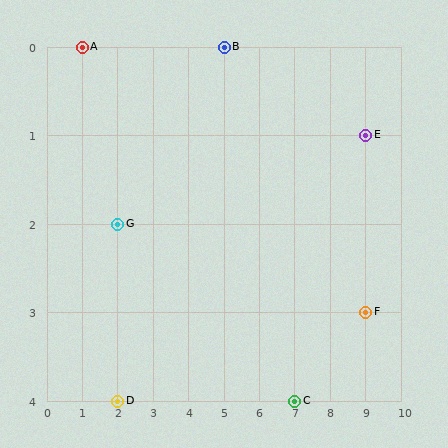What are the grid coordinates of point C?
Point C is at grid coordinates (7, 4).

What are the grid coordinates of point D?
Point D is at grid coordinates (2, 4).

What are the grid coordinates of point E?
Point E is at grid coordinates (9, 1).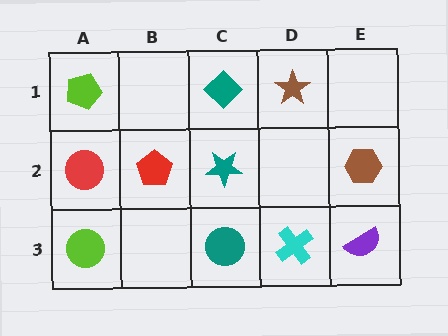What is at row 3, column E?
A purple semicircle.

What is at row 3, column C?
A teal circle.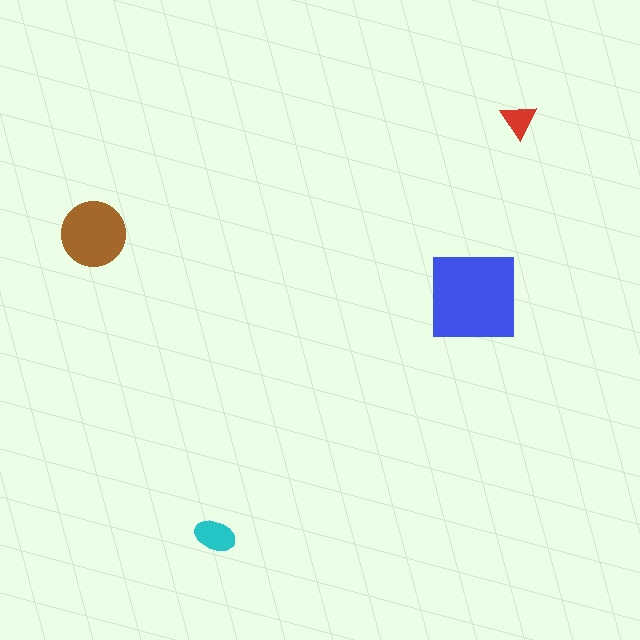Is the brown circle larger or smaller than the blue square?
Smaller.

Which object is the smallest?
The red triangle.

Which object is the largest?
The blue square.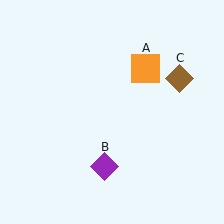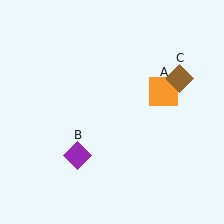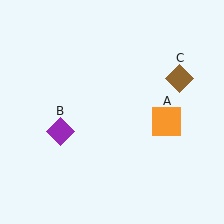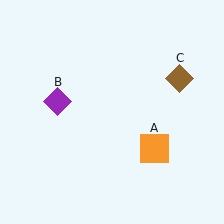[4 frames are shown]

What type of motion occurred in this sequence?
The orange square (object A), purple diamond (object B) rotated clockwise around the center of the scene.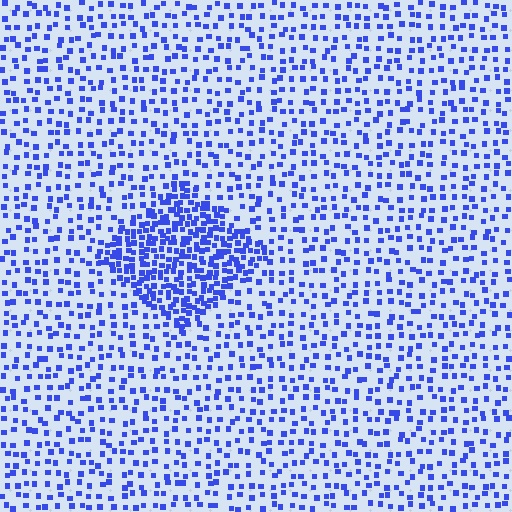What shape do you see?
I see a diamond.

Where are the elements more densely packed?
The elements are more densely packed inside the diamond boundary.